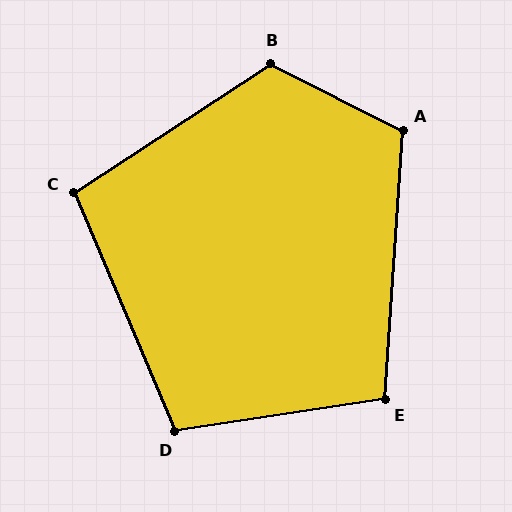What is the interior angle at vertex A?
Approximately 113 degrees (obtuse).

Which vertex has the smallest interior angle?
C, at approximately 100 degrees.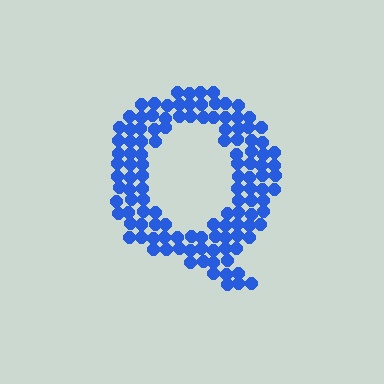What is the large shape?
The large shape is the letter Q.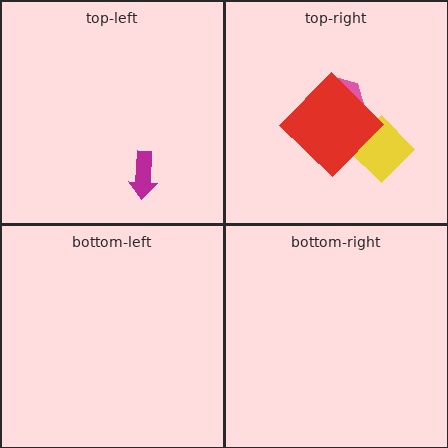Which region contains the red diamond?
The top-right region.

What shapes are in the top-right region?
The yellow diamond, the pink hexagon, the red diamond.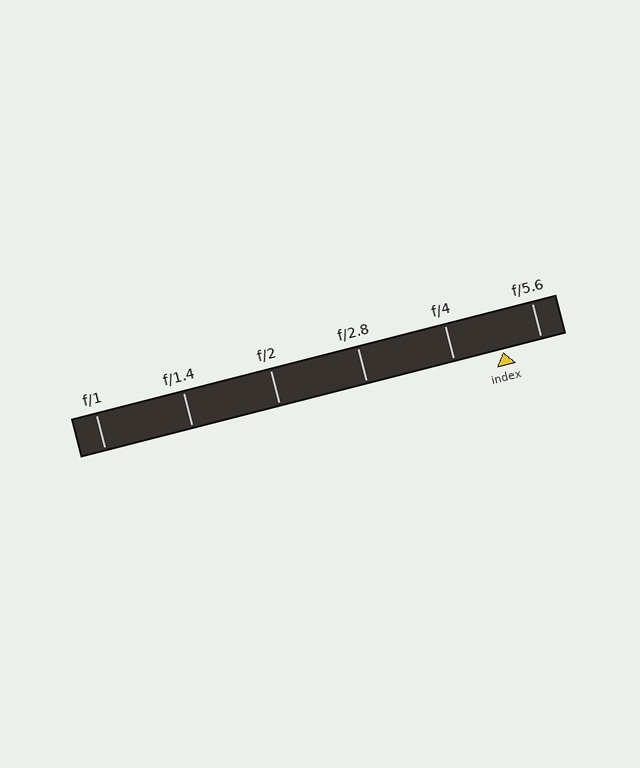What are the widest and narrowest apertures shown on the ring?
The widest aperture shown is f/1 and the narrowest is f/5.6.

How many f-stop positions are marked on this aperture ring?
There are 6 f-stop positions marked.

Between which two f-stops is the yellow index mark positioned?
The index mark is between f/4 and f/5.6.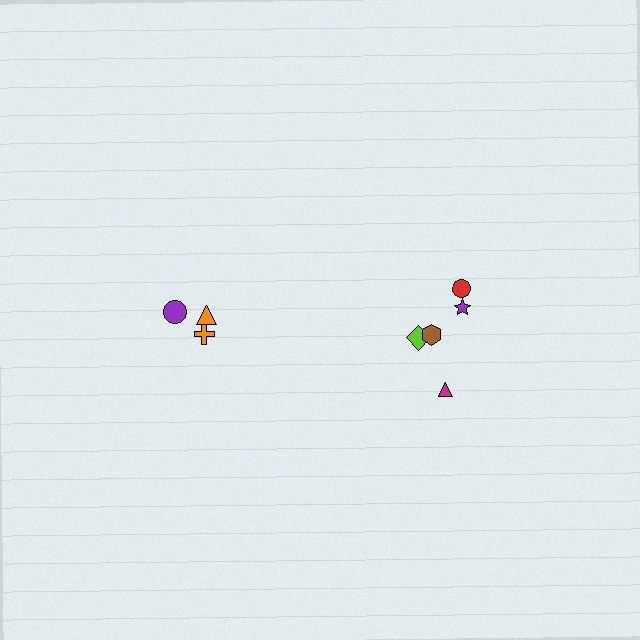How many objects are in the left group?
There are 3 objects.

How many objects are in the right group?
There are 5 objects.